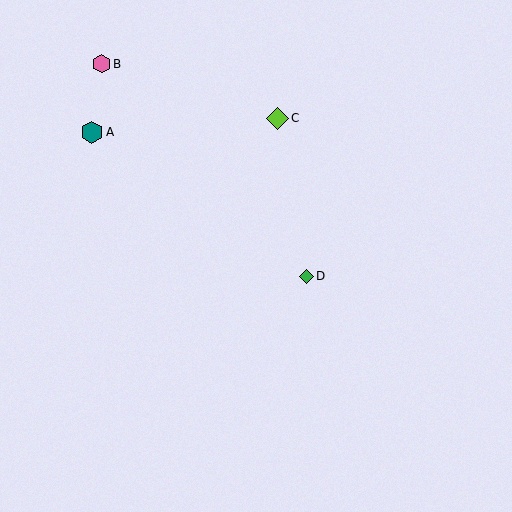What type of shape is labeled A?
Shape A is a teal hexagon.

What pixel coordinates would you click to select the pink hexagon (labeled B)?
Click at (101, 64) to select the pink hexagon B.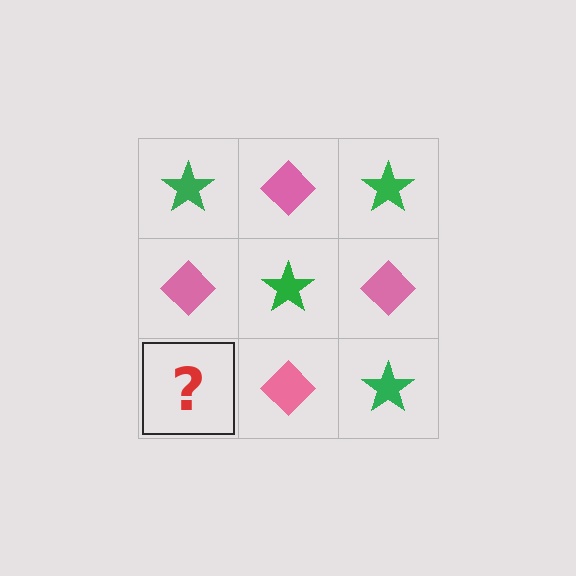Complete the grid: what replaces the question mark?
The question mark should be replaced with a green star.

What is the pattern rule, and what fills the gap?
The rule is that it alternates green star and pink diamond in a checkerboard pattern. The gap should be filled with a green star.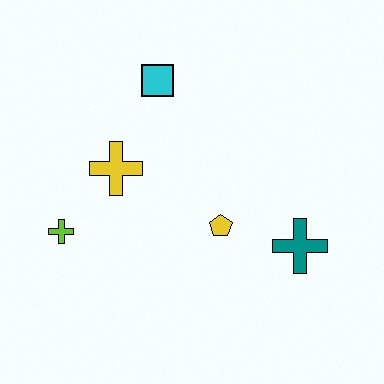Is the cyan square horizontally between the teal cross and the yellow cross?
Yes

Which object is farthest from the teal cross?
The lime cross is farthest from the teal cross.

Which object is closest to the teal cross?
The yellow pentagon is closest to the teal cross.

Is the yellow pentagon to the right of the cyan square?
Yes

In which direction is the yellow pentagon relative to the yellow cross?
The yellow pentagon is to the right of the yellow cross.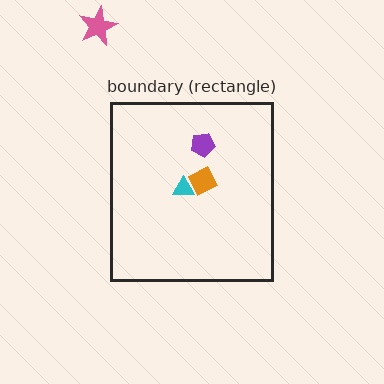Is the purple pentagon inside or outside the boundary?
Inside.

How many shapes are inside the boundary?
3 inside, 1 outside.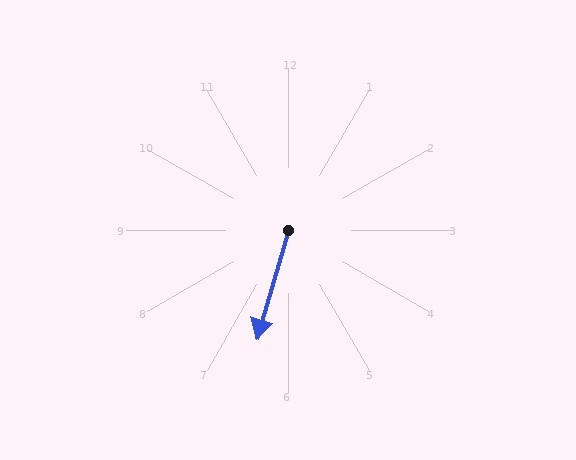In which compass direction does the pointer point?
South.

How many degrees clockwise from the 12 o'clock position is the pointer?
Approximately 196 degrees.